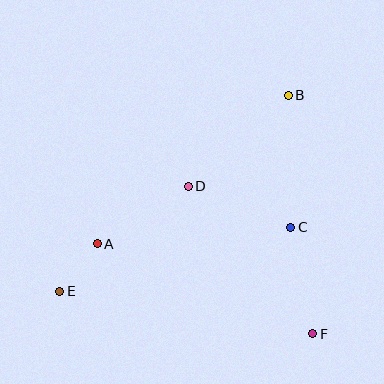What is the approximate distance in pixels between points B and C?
The distance between B and C is approximately 132 pixels.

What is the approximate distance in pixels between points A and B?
The distance between A and B is approximately 242 pixels.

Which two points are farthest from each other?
Points B and E are farthest from each other.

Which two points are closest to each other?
Points A and E are closest to each other.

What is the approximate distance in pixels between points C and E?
The distance between C and E is approximately 240 pixels.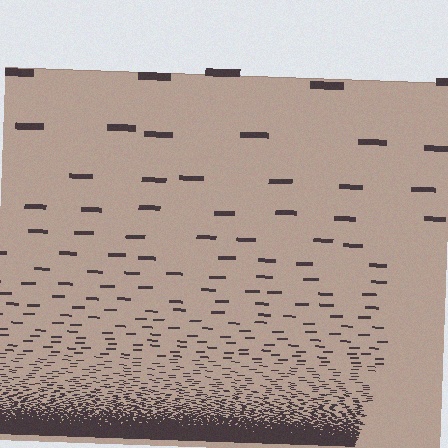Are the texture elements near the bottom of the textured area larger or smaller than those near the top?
Smaller. The gradient is inverted — elements near the bottom are smaller and denser.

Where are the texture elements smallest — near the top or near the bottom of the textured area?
Near the bottom.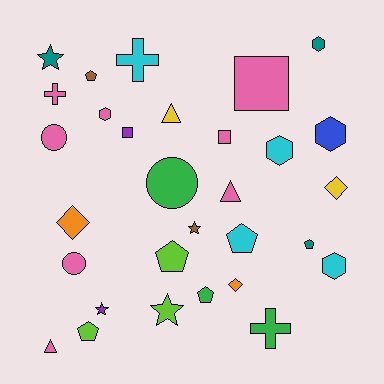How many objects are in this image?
There are 30 objects.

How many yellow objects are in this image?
There are 2 yellow objects.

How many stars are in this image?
There are 4 stars.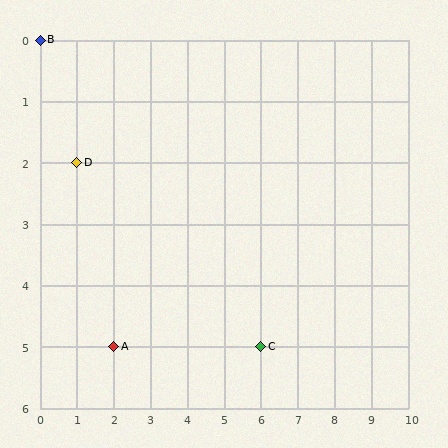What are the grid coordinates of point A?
Point A is at grid coordinates (2, 5).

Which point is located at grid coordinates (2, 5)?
Point A is at (2, 5).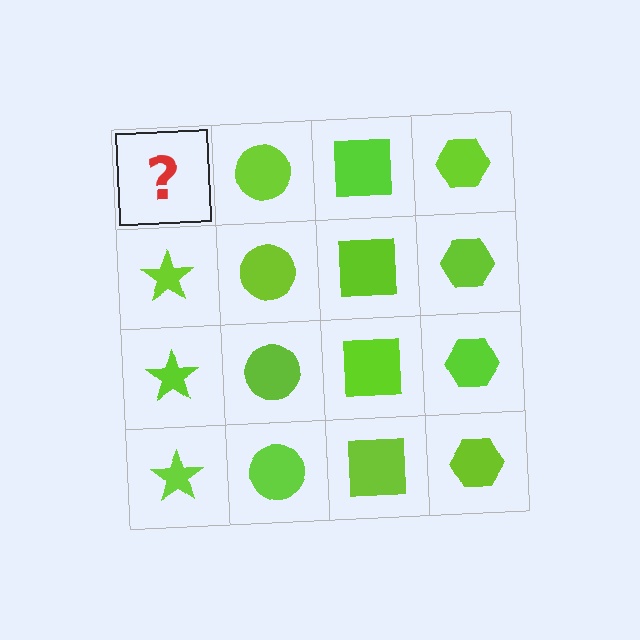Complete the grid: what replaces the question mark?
The question mark should be replaced with a lime star.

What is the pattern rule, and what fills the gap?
The rule is that each column has a consistent shape. The gap should be filled with a lime star.